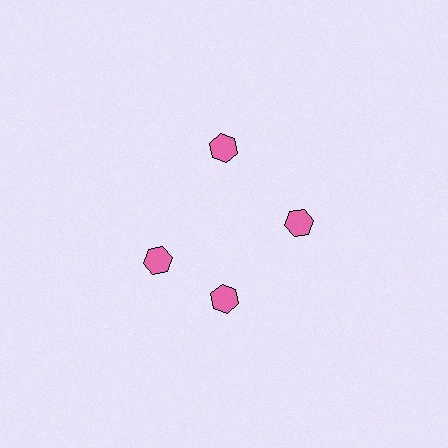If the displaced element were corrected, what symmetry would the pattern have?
It would have 4-fold rotational symmetry — the pattern would map onto itself every 90 degrees.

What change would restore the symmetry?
The symmetry would be restored by rotating it back into even spacing with its neighbors so that all 4 hexagons sit at equal angles and equal distance from the center.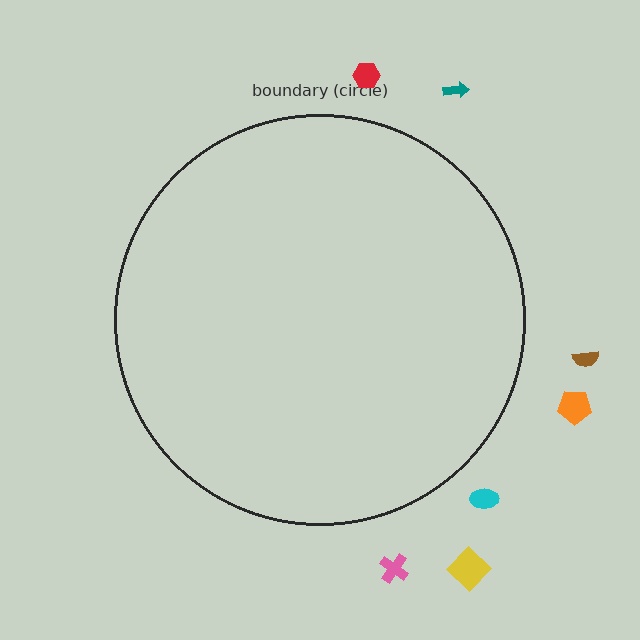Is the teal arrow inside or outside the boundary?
Outside.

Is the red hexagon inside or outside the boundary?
Outside.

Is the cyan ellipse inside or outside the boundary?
Outside.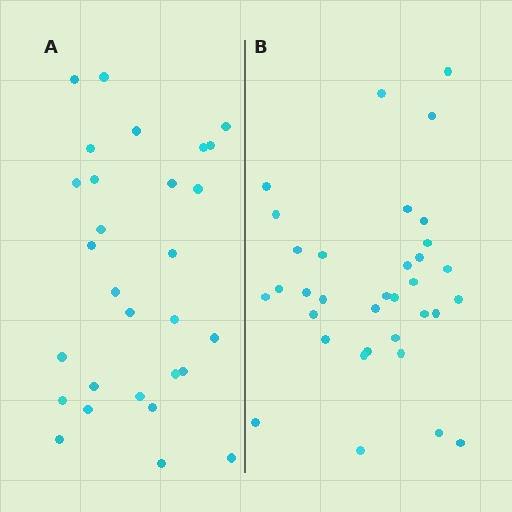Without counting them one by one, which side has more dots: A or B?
Region B (the right region) has more dots.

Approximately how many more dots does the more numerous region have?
Region B has about 5 more dots than region A.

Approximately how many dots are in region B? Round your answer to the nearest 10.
About 30 dots. (The exact count is 34, which rounds to 30.)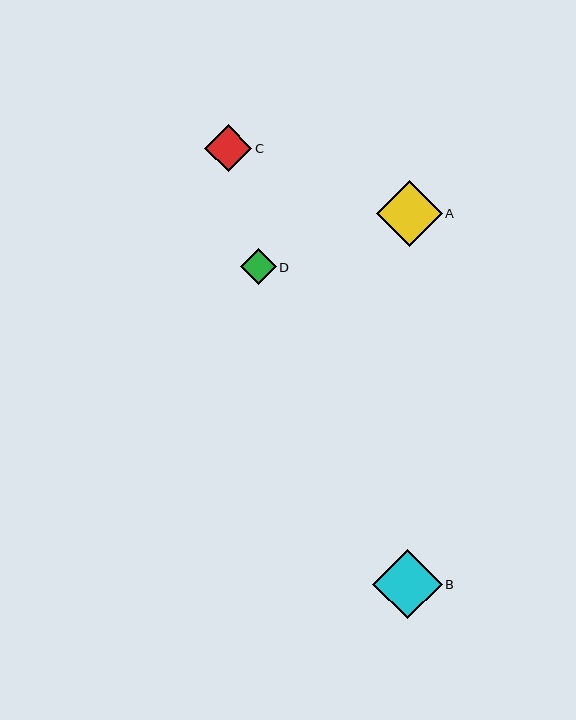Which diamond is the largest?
Diamond B is the largest with a size of approximately 70 pixels.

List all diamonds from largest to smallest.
From largest to smallest: B, A, C, D.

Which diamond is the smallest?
Diamond D is the smallest with a size of approximately 36 pixels.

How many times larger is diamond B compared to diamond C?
Diamond B is approximately 1.5 times the size of diamond C.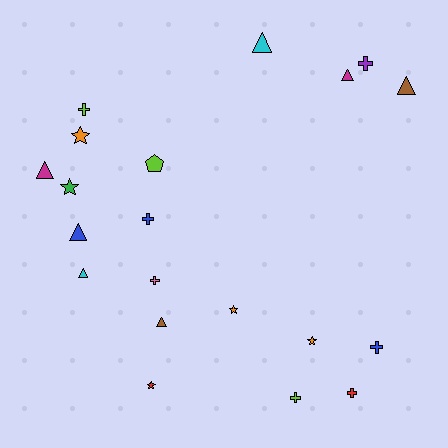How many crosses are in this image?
There are 7 crosses.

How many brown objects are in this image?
There are 2 brown objects.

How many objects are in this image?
There are 20 objects.